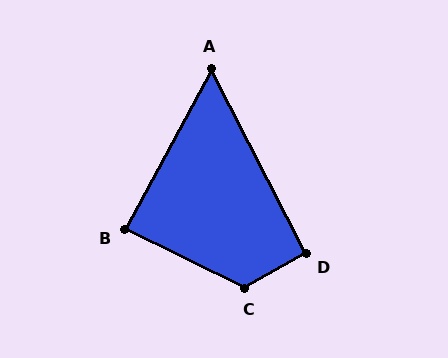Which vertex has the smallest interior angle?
A, at approximately 56 degrees.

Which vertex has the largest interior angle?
C, at approximately 124 degrees.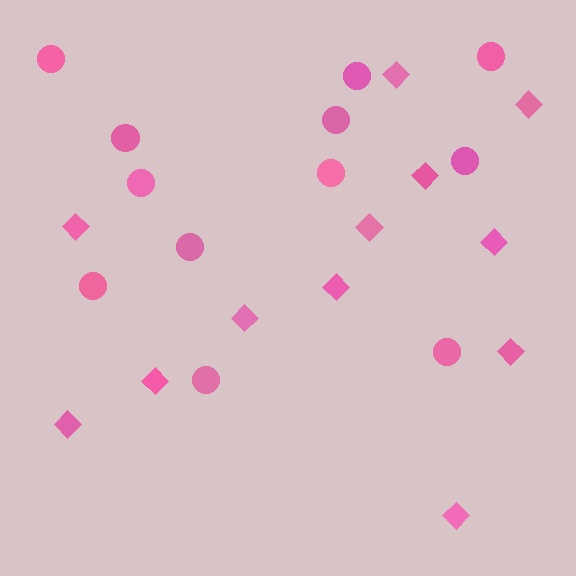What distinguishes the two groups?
There are 2 groups: one group of diamonds (12) and one group of circles (12).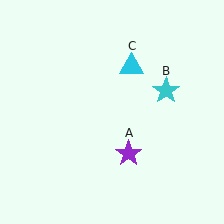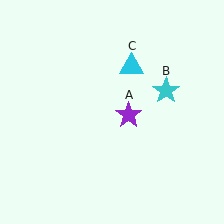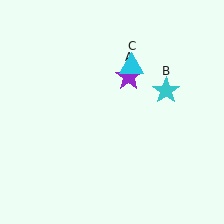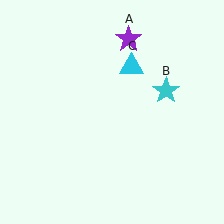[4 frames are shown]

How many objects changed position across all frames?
1 object changed position: purple star (object A).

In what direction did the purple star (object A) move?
The purple star (object A) moved up.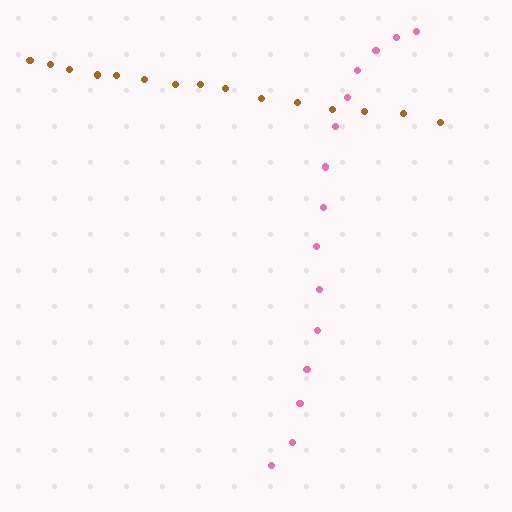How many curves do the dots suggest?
There are 2 distinct paths.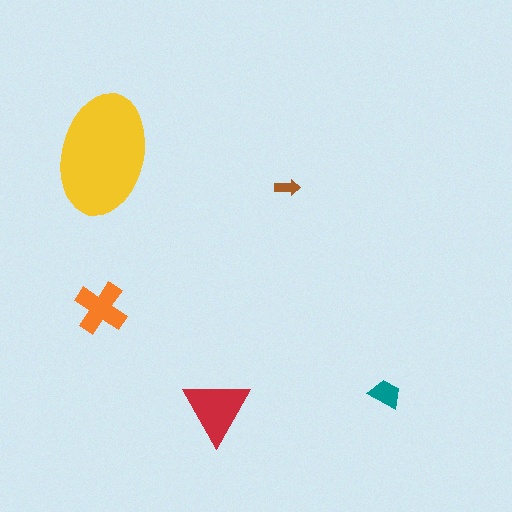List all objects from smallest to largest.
The brown arrow, the teal trapezoid, the orange cross, the red triangle, the yellow ellipse.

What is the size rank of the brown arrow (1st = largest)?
5th.